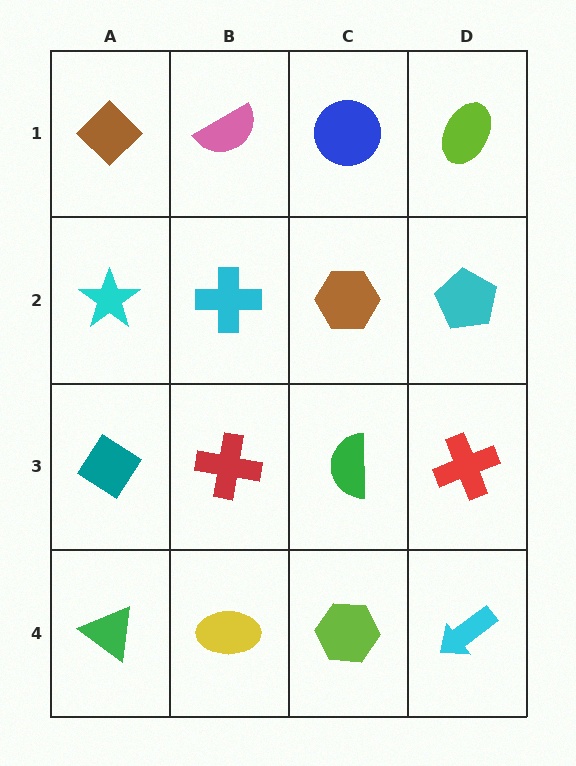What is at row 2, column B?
A cyan cross.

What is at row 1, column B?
A pink semicircle.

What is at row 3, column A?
A teal diamond.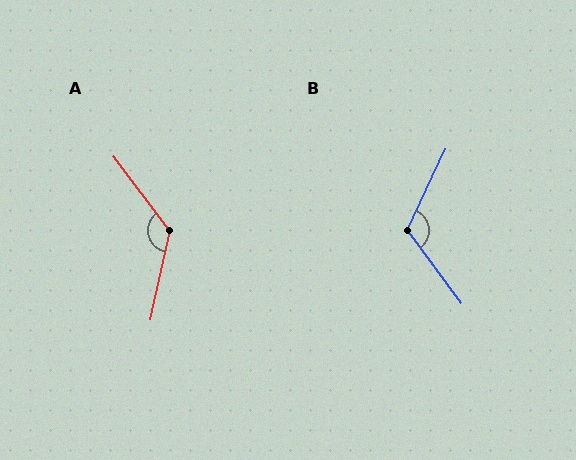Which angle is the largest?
A, at approximately 131 degrees.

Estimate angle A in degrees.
Approximately 131 degrees.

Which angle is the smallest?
B, at approximately 118 degrees.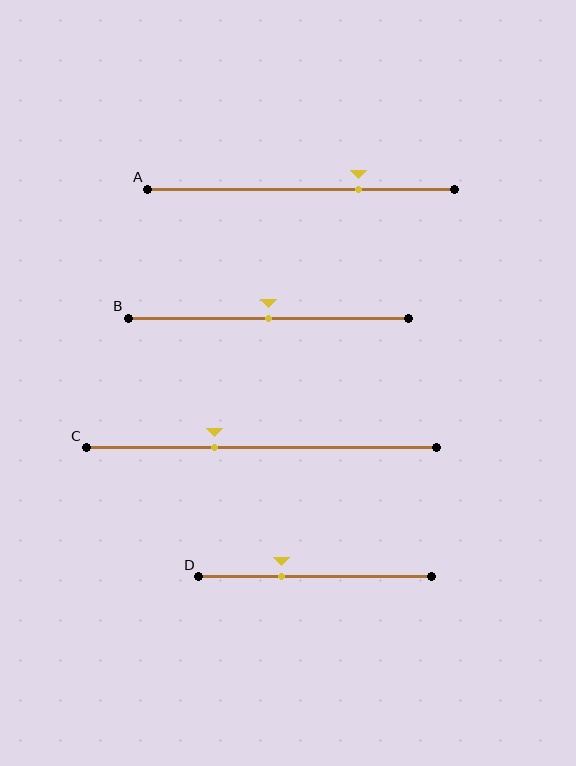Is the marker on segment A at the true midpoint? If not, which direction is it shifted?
No, the marker on segment A is shifted to the right by about 19% of the segment length.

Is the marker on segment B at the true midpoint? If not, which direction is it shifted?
Yes, the marker on segment B is at the true midpoint.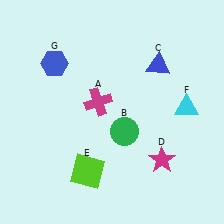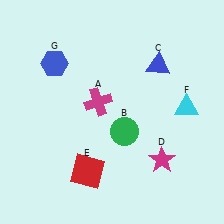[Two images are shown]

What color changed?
The square (E) changed from lime in Image 1 to red in Image 2.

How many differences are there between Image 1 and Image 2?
There is 1 difference between the two images.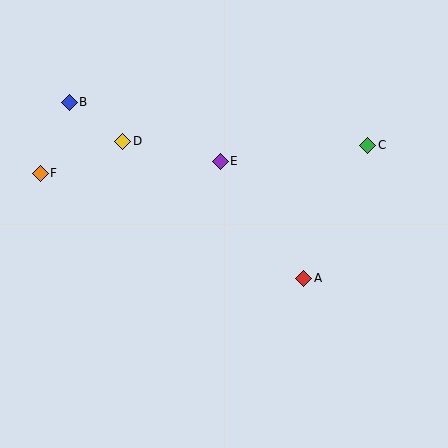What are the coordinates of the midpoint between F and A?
The midpoint between F and A is at (172, 226).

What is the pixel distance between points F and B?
The distance between F and B is 77 pixels.